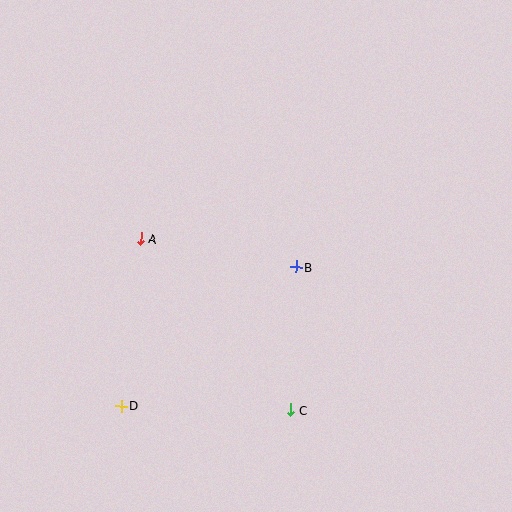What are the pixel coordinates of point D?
Point D is at (121, 406).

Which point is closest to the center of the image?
Point B at (296, 267) is closest to the center.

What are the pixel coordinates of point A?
Point A is at (141, 239).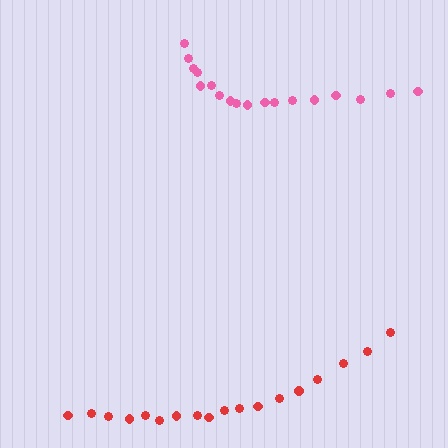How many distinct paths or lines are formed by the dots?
There are 2 distinct paths.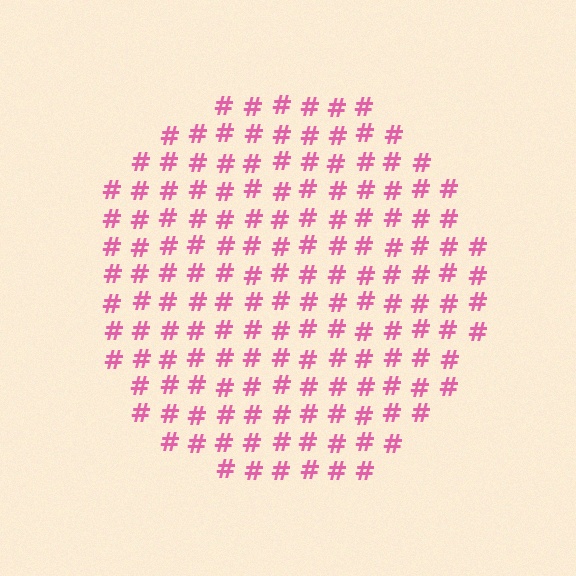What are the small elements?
The small elements are hash symbols.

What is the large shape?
The large shape is a circle.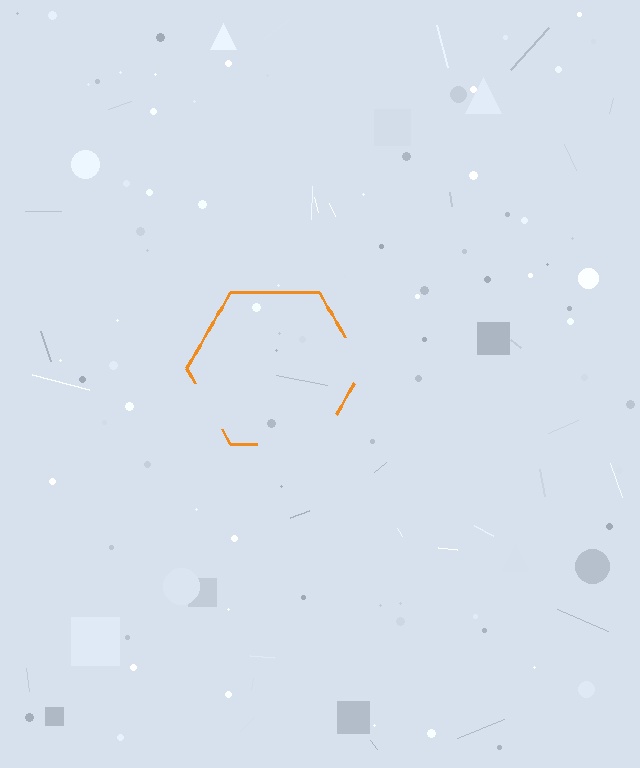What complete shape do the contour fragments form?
The contour fragments form a hexagon.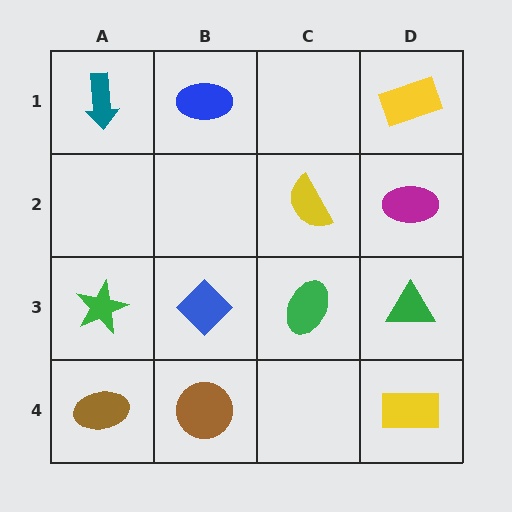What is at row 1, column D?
A yellow rectangle.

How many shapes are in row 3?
4 shapes.